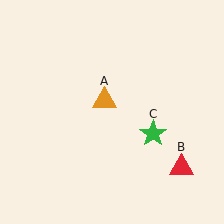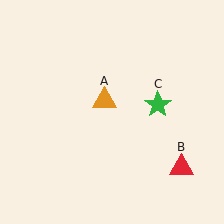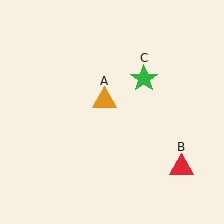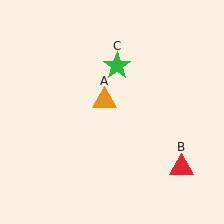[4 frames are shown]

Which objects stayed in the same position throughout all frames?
Orange triangle (object A) and red triangle (object B) remained stationary.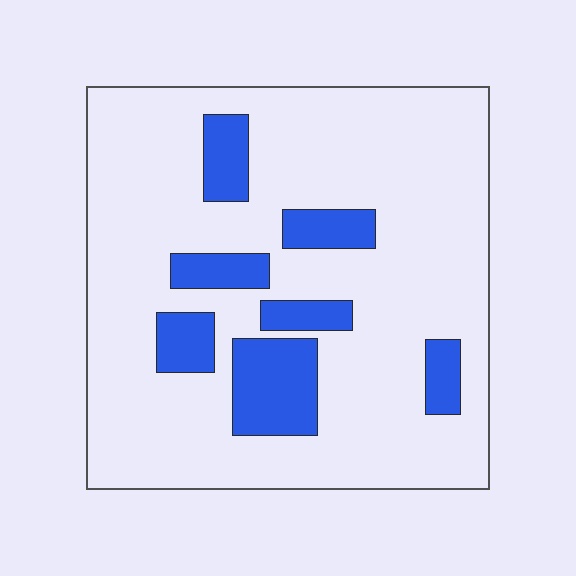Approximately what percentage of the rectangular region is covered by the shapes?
Approximately 20%.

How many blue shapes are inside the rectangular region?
7.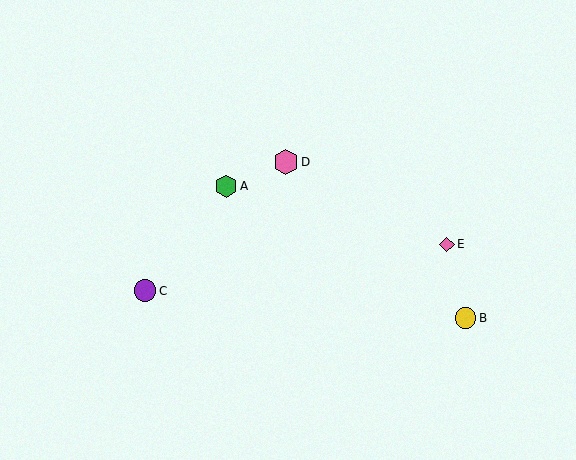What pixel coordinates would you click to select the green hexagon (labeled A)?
Click at (226, 186) to select the green hexagon A.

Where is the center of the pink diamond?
The center of the pink diamond is at (447, 244).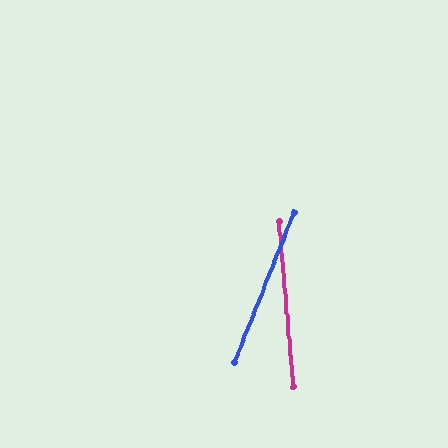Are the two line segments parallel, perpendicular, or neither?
Neither parallel nor perpendicular — they differ by about 27°.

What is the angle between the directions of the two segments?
Approximately 27 degrees.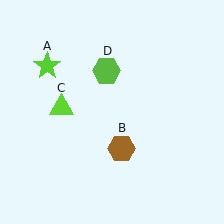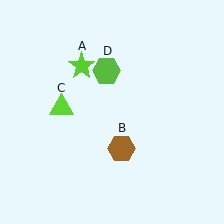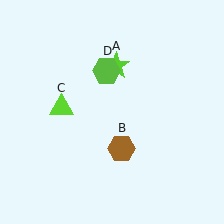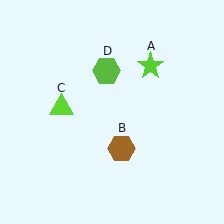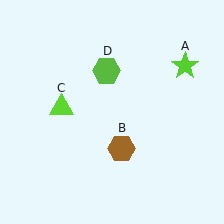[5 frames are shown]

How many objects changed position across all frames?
1 object changed position: lime star (object A).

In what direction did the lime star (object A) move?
The lime star (object A) moved right.